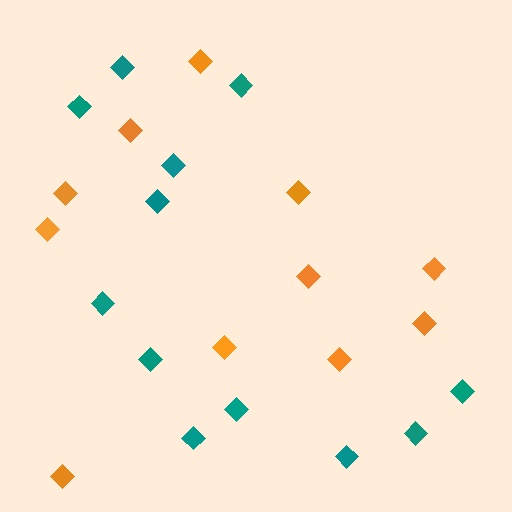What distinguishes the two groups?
There are 2 groups: one group of teal diamonds (12) and one group of orange diamonds (11).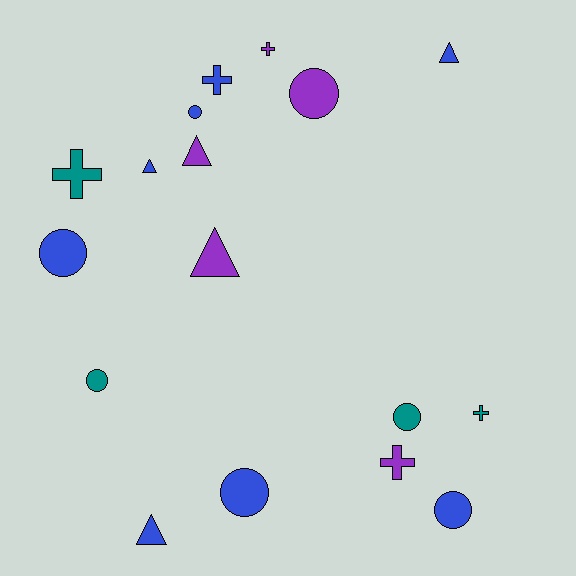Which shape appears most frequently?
Circle, with 7 objects.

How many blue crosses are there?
There is 1 blue cross.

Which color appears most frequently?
Blue, with 8 objects.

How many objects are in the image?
There are 17 objects.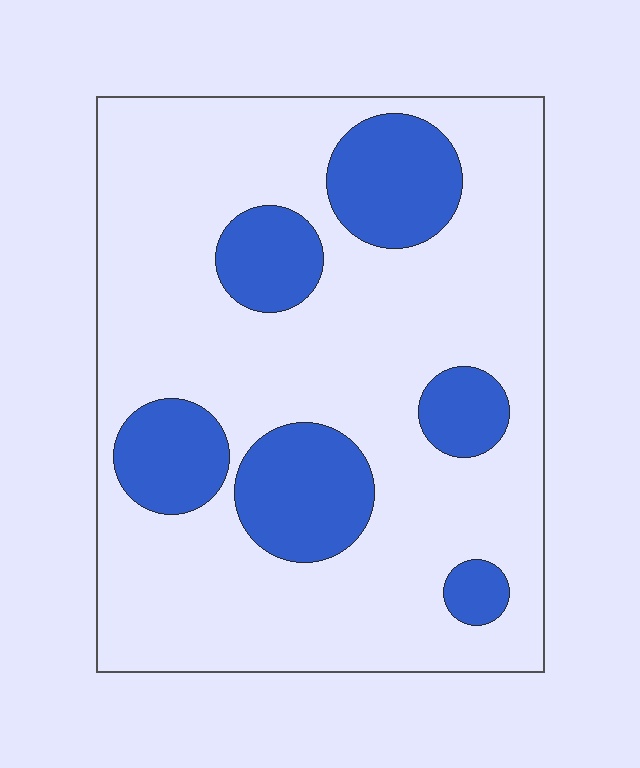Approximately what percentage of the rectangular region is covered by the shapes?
Approximately 25%.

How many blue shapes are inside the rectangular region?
6.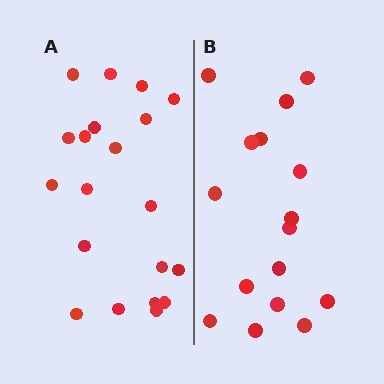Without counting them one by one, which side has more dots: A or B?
Region A (the left region) has more dots.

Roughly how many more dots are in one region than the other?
Region A has about 4 more dots than region B.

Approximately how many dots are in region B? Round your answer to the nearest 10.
About 20 dots. (The exact count is 16, which rounds to 20.)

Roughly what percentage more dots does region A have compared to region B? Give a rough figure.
About 25% more.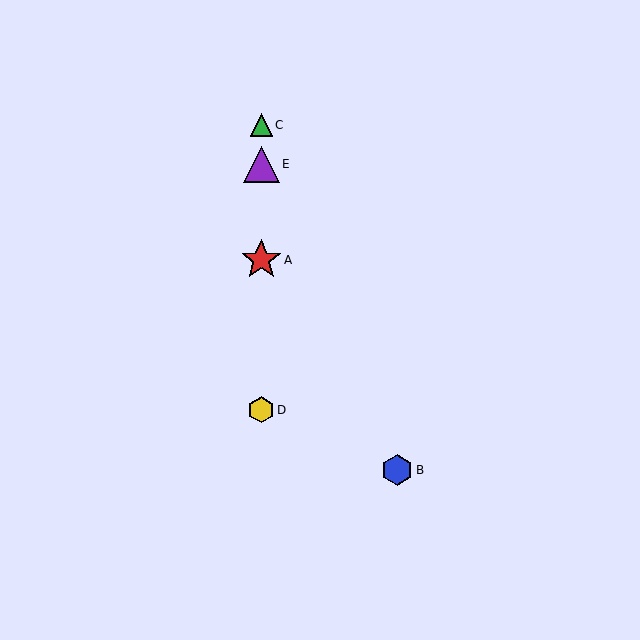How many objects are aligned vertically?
4 objects (A, C, D, E) are aligned vertically.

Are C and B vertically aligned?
No, C is at x≈261 and B is at x≈397.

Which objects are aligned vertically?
Objects A, C, D, E are aligned vertically.